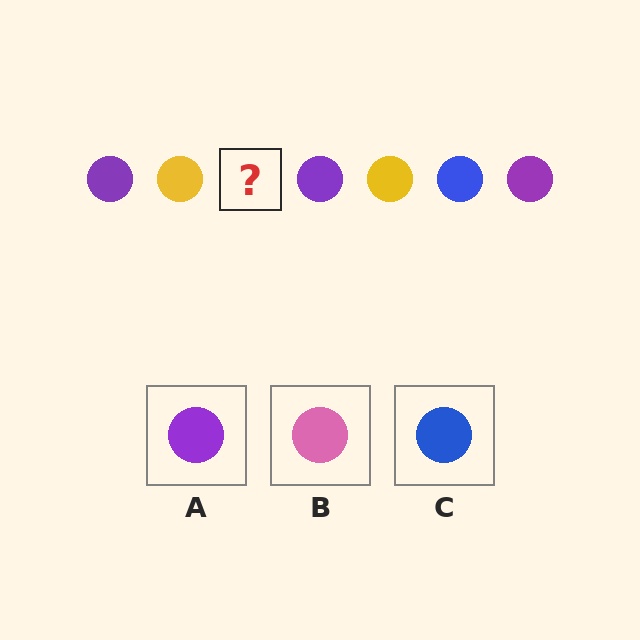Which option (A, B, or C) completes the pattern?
C.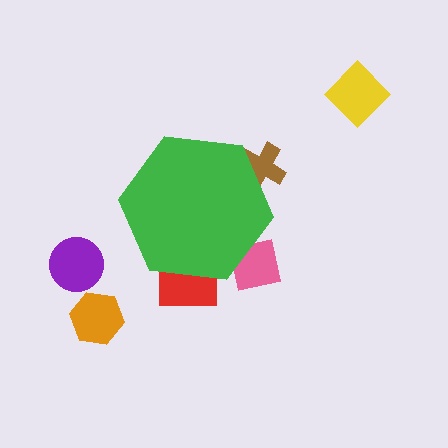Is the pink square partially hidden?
Yes, the pink square is partially hidden behind the green hexagon.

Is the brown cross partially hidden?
Yes, the brown cross is partially hidden behind the green hexagon.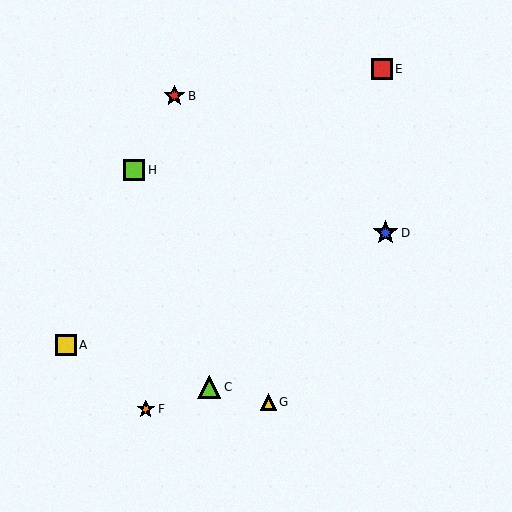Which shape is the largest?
The blue star (labeled D) is the largest.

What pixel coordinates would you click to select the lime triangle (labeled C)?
Click at (209, 387) to select the lime triangle C.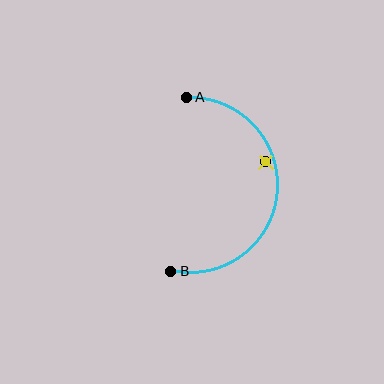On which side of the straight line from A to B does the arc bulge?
The arc bulges to the right of the straight line connecting A and B.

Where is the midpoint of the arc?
The arc midpoint is the point on the curve farthest from the straight line joining A and B. It sits to the right of that line.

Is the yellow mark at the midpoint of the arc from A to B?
No — the yellow mark does not lie on the arc at all. It sits slightly inside the curve.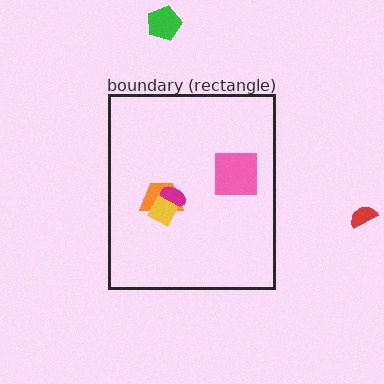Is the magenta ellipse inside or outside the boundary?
Inside.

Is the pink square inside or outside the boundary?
Inside.